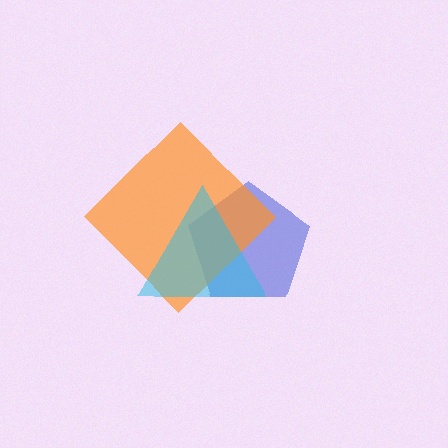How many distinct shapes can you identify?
There are 3 distinct shapes: a blue pentagon, an orange diamond, a cyan triangle.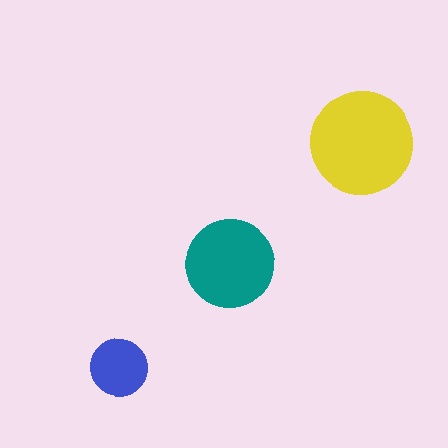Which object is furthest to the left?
The blue circle is leftmost.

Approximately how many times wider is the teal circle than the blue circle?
About 1.5 times wider.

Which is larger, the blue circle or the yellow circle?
The yellow one.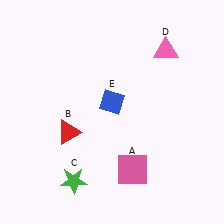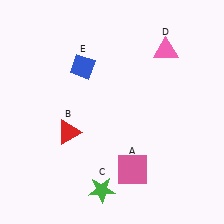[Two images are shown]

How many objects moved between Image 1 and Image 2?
2 objects moved between the two images.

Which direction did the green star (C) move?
The green star (C) moved right.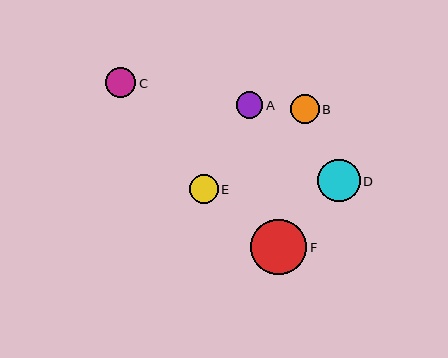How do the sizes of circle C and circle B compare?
Circle C and circle B are approximately the same size.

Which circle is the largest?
Circle F is the largest with a size of approximately 56 pixels.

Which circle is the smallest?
Circle A is the smallest with a size of approximately 26 pixels.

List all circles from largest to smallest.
From largest to smallest: F, D, C, B, E, A.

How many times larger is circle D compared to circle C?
Circle D is approximately 1.4 times the size of circle C.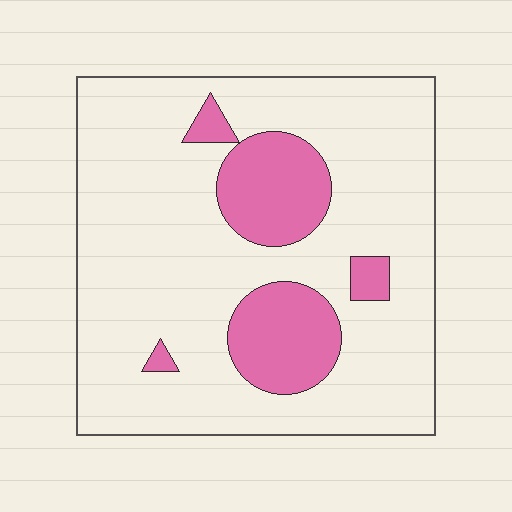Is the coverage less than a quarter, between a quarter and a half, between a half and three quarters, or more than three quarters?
Less than a quarter.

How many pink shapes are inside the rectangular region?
5.